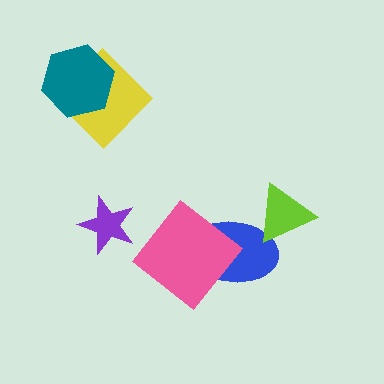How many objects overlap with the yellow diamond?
1 object overlaps with the yellow diamond.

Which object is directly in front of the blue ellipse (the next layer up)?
The pink diamond is directly in front of the blue ellipse.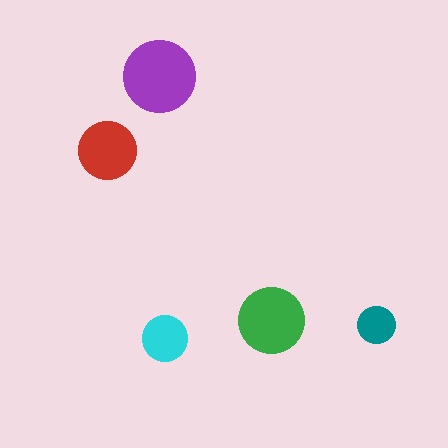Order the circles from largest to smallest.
the purple one, the green one, the red one, the cyan one, the teal one.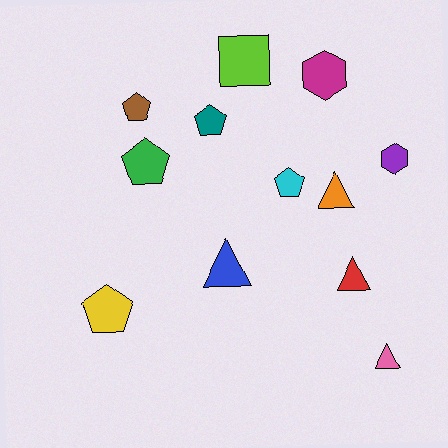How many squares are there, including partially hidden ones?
There is 1 square.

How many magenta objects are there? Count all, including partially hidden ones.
There is 1 magenta object.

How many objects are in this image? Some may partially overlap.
There are 12 objects.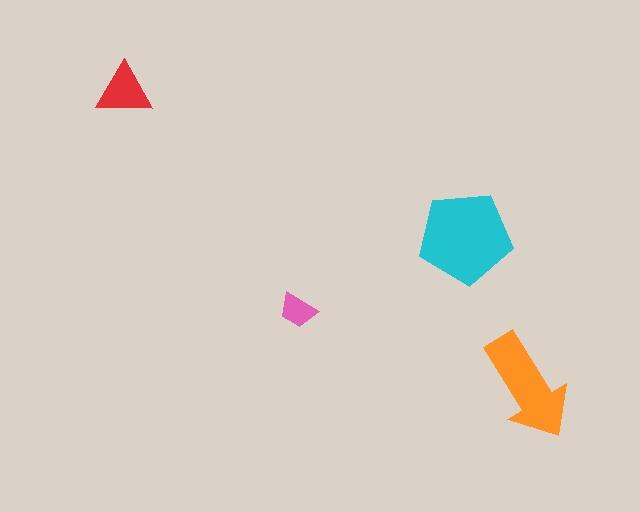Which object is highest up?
The red triangle is topmost.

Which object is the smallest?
The pink trapezoid.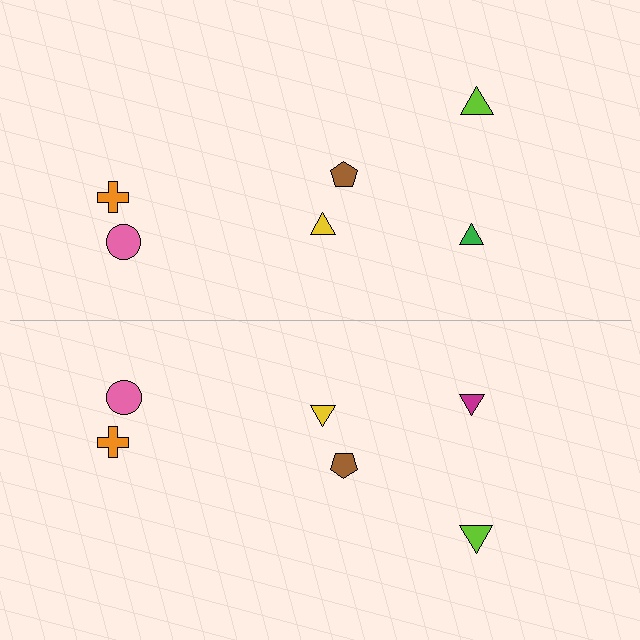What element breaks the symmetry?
The magenta triangle on the bottom side breaks the symmetry — its mirror counterpart is green.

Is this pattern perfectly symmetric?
No, the pattern is not perfectly symmetric. The magenta triangle on the bottom side breaks the symmetry — its mirror counterpart is green.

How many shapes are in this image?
There are 12 shapes in this image.